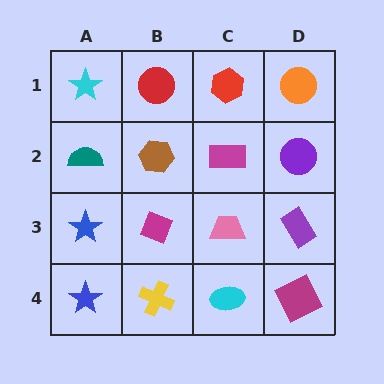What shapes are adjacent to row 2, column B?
A red circle (row 1, column B), a magenta diamond (row 3, column B), a teal semicircle (row 2, column A), a magenta rectangle (row 2, column C).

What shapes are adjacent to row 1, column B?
A brown hexagon (row 2, column B), a cyan star (row 1, column A), a red hexagon (row 1, column C).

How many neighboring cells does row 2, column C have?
4.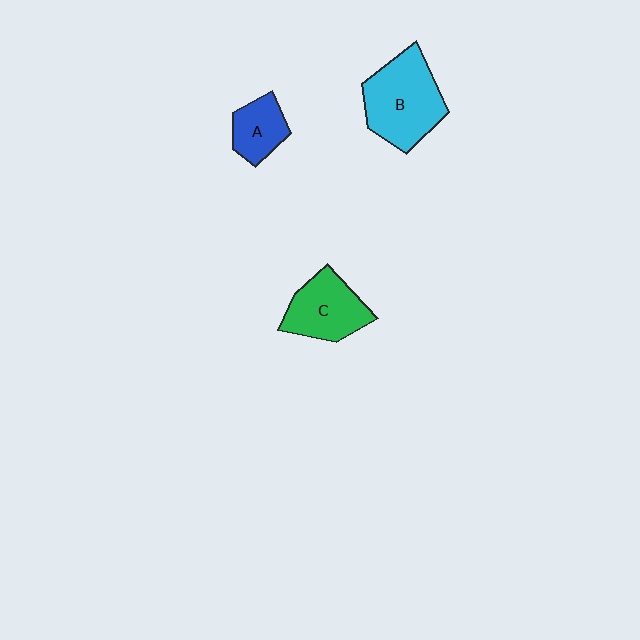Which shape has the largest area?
Shape B (cyan).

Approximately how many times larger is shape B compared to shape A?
Approximately 2.1 times.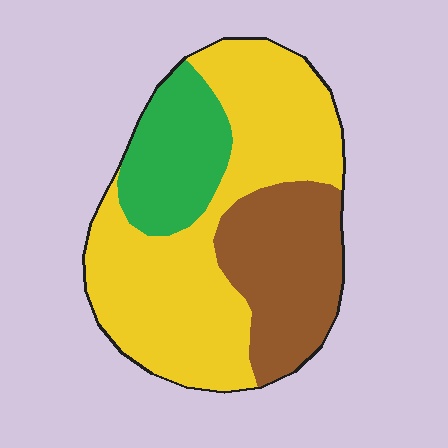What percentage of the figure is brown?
Brown covers roughly 25% of the figure.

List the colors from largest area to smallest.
From largest to smallest: yellow, brown, green.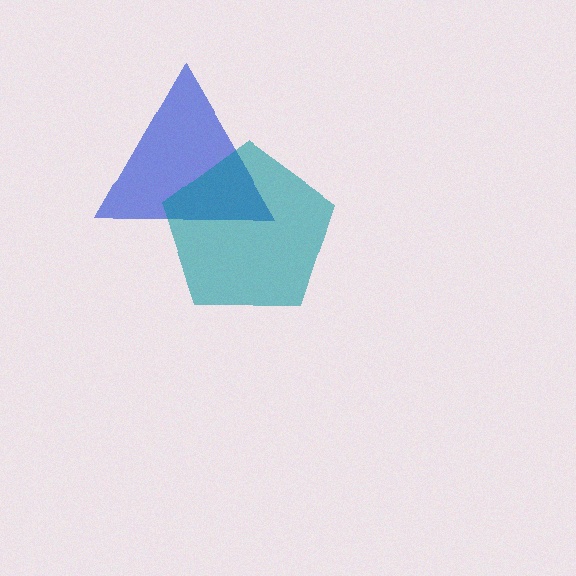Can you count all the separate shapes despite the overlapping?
Yes, there are 2 separate shapes.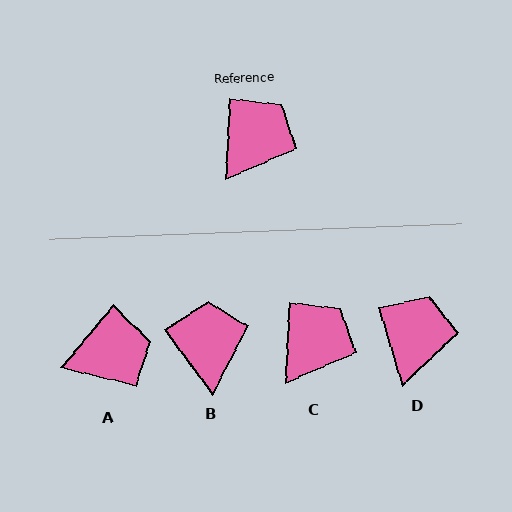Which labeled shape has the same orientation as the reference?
C.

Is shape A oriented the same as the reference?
No, it is off by about 37 degrees.